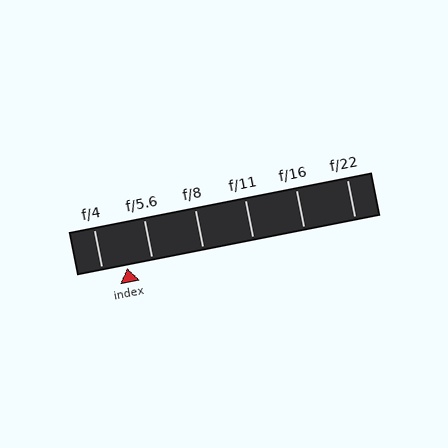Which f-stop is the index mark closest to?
The index mark is closest to f/4.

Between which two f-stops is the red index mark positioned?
The index mark is between f/4 and f/5.6.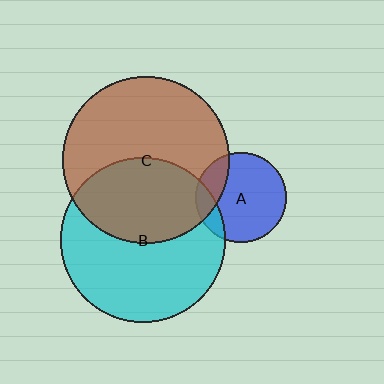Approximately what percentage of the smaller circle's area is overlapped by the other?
Approximately 20%.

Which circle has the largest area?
Circle C (brown).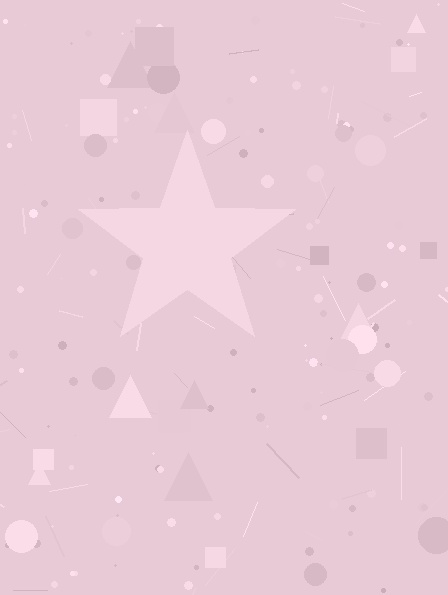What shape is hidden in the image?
A star is hidden in the image.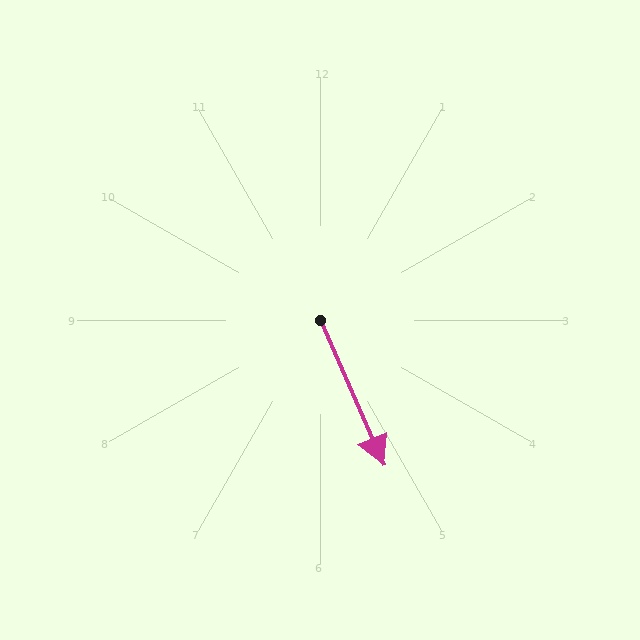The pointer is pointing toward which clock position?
Roughly 5 o'clock.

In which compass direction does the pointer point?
Southeast.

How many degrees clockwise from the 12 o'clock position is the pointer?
Approximately 156 degrees.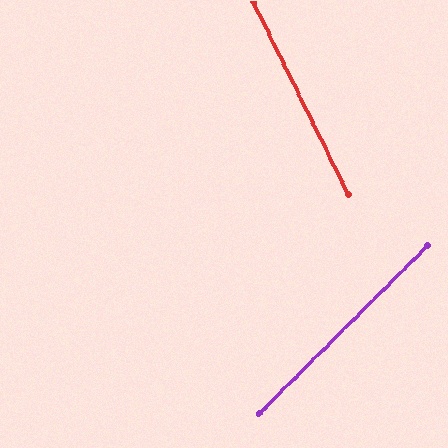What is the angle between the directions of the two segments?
Approximately 71 degrees.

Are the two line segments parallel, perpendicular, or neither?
Neither parallel nor perpendicular — they differ by about 71°.